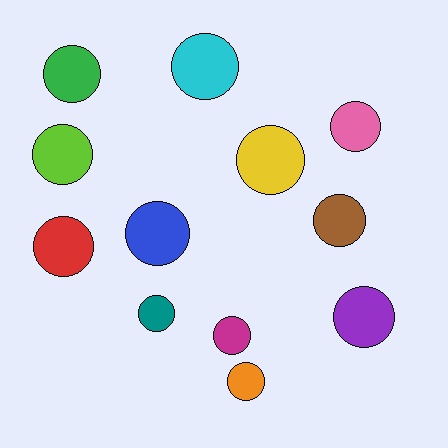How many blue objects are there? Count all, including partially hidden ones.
There is 1 blue object.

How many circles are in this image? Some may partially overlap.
There are 12 circles.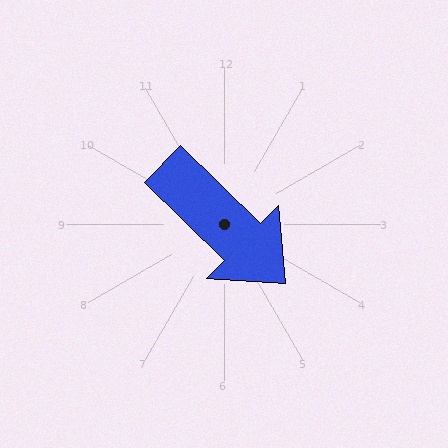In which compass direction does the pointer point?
Southeast.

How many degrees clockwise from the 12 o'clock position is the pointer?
Approximately 134 degrees.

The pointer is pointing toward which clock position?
Roughly 4 o'clock.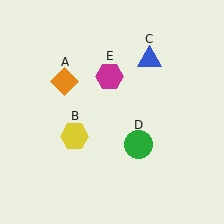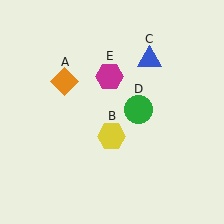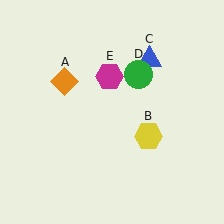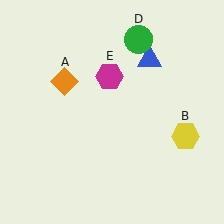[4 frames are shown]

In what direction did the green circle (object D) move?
The green circle (object D) moved up.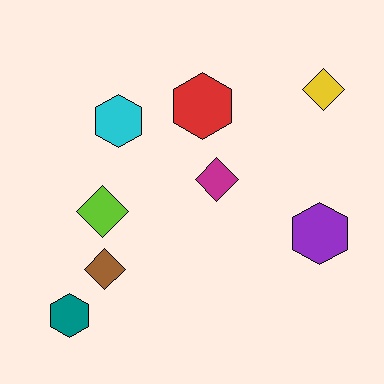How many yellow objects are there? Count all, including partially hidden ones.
There is 1 yellow object.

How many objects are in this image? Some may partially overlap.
There are 8 objects.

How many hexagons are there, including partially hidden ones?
There are 4 hexagons.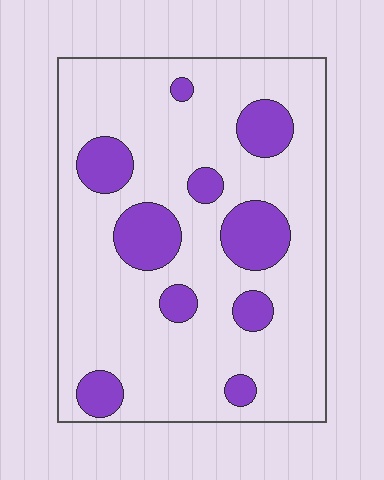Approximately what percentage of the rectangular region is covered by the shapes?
Approximately 20%.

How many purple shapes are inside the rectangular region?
10.